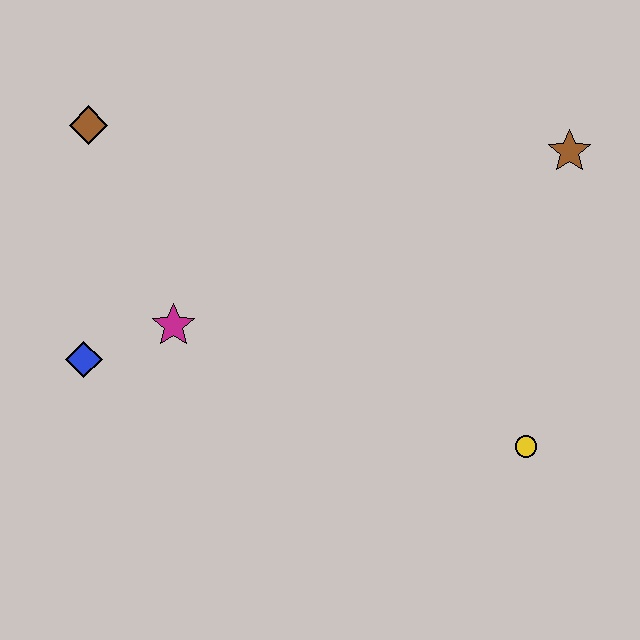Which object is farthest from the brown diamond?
The yellow circle is farthest from the brown diamond.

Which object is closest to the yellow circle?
The brown star is closest to the yellow circle.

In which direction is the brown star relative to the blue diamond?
The brown star is to the right of the blue diamond.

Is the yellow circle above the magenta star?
No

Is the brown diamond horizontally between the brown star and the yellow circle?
No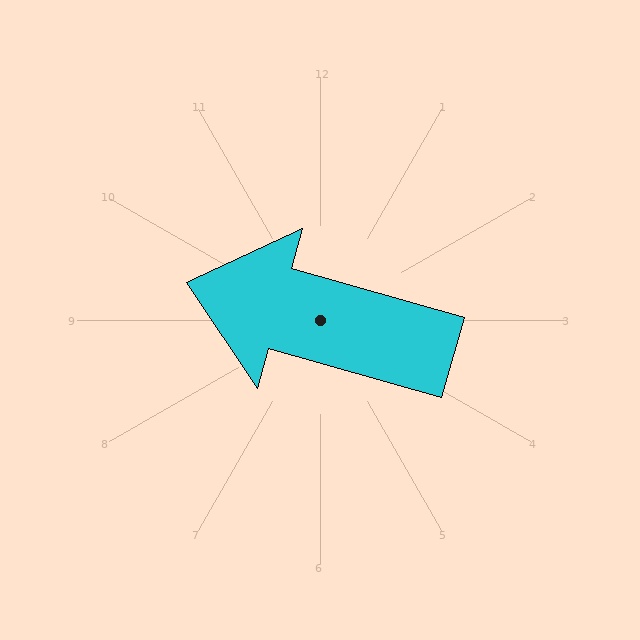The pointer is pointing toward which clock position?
Roughly 10 o'clock.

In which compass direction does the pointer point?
West.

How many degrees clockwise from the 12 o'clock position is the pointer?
Approximately 286 degrees.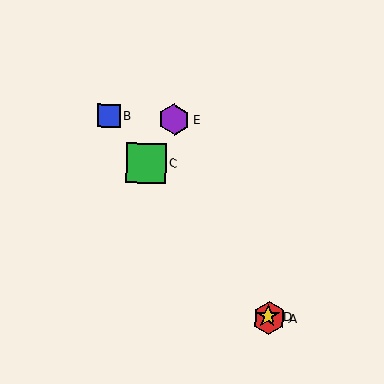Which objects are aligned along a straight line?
Objects A, B, C, D are aligned along a straight line.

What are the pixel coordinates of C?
Object C is at (146, 163).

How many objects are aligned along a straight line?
4 objects (A, B, C, D) are aligned along a straight line.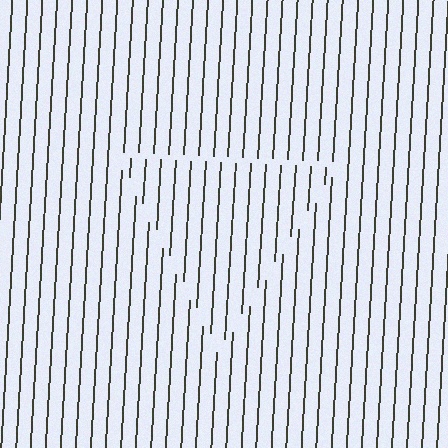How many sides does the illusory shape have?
3 sides — the line-ends trace a triangle.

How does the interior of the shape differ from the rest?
The interior of the shape contains the same grating, shifted by half a period — the contour is defined by the phase discontinuity where line-ends from the inner and outer gratings abut.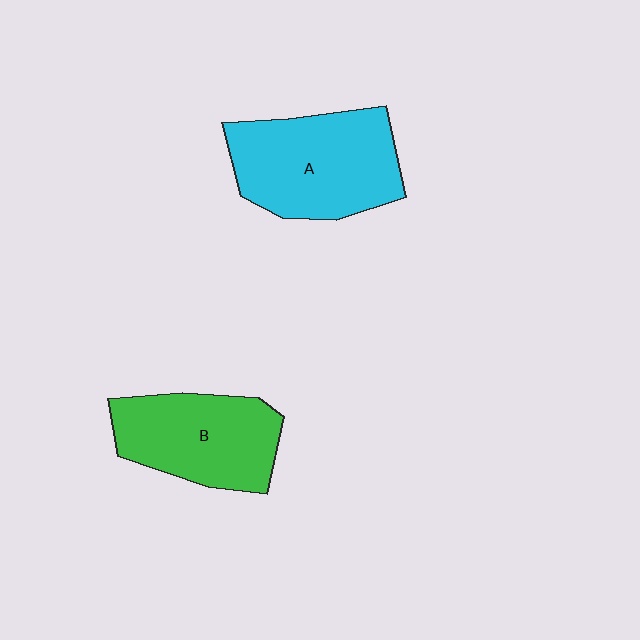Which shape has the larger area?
Shape A (cyan).